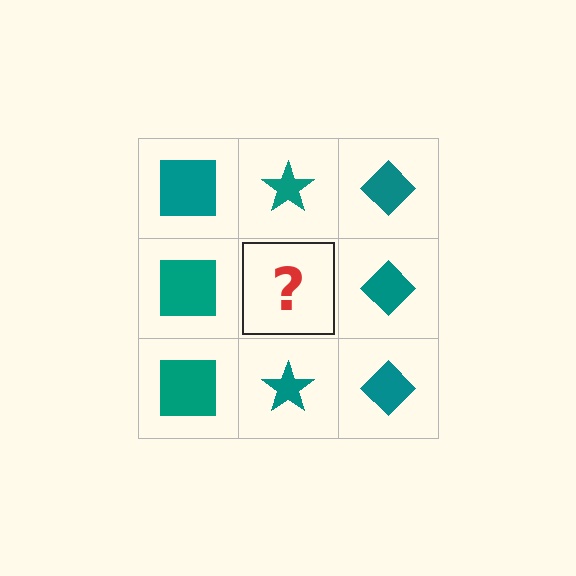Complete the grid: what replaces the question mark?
The question mark should be replaced with a teal star.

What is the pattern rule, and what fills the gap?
The rule is that each column has a consistent shape. The gap should be filled with a teal star.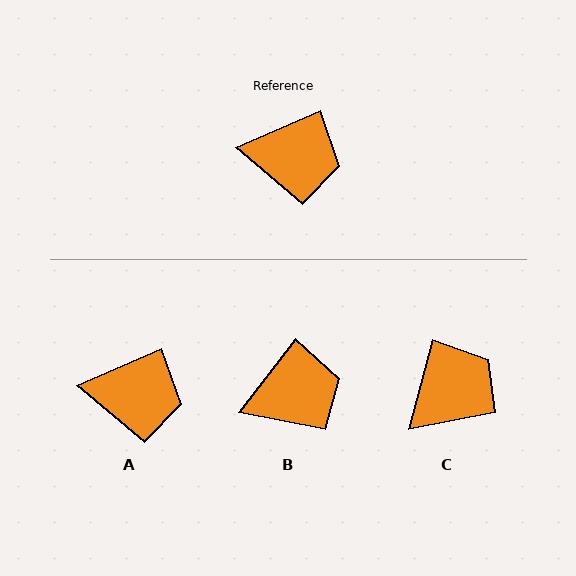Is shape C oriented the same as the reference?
No, it is off by about 52 degrees.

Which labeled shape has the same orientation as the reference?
A.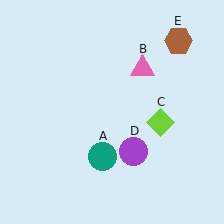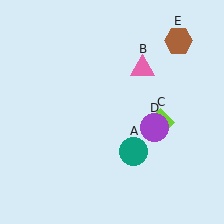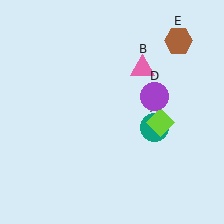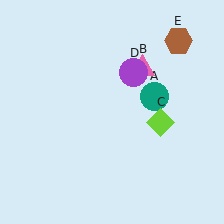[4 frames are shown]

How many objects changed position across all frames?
2 objects changed position: teal circle (object A), purple circle (object D).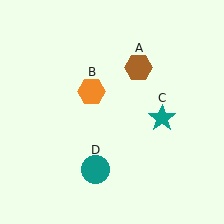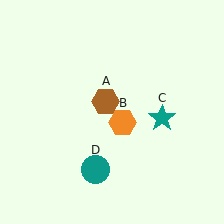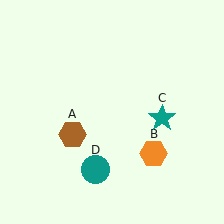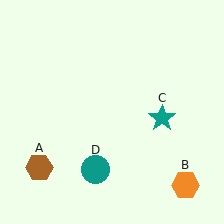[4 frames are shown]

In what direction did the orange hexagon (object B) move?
The orange hexagon (object B) moved down and to the right.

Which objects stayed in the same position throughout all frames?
Teal star (object C) and teal circle (object D) remained stationary.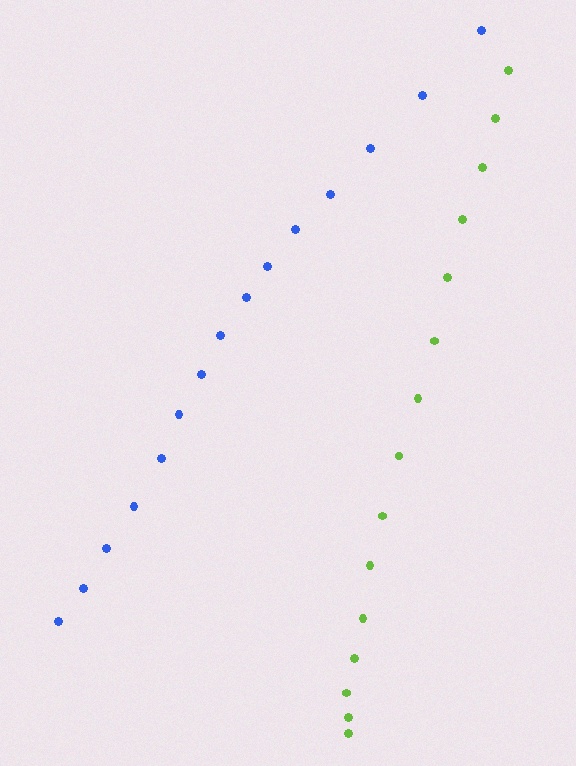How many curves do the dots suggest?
There are 2 distinct paths.